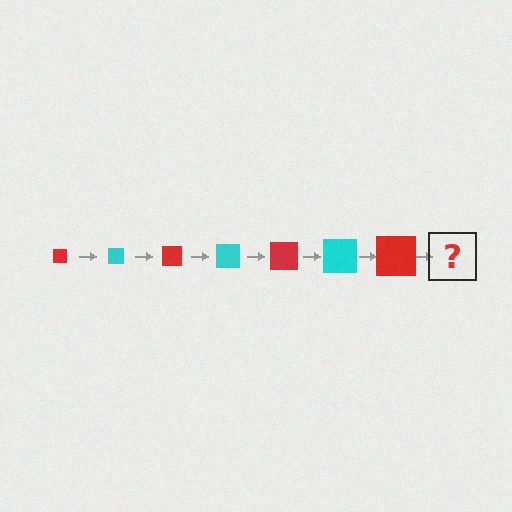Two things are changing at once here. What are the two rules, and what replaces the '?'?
The two rules are that the square grows larger each step and the color cycles through red and cyan. The '?' should be a cyan square, larger than the previous one.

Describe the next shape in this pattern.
It should be a cyan square, larger than the previous one.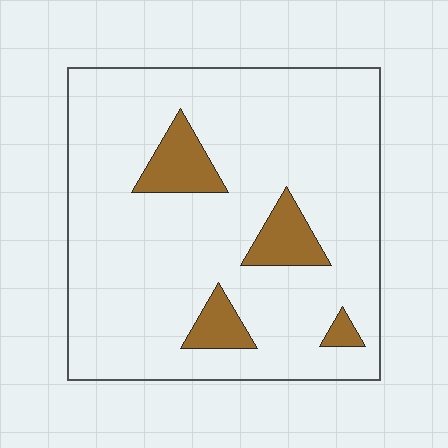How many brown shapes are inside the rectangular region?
4.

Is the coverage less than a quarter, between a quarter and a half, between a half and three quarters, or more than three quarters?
Less than a quarter.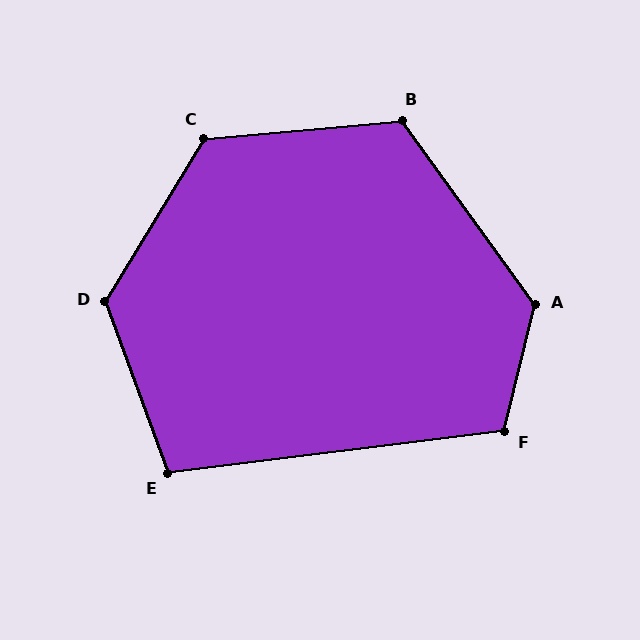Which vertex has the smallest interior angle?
E, at approximately 103 degrees.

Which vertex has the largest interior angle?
A, at approximately 131 degrees.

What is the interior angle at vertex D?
Approximately 129 degrees (obtuse).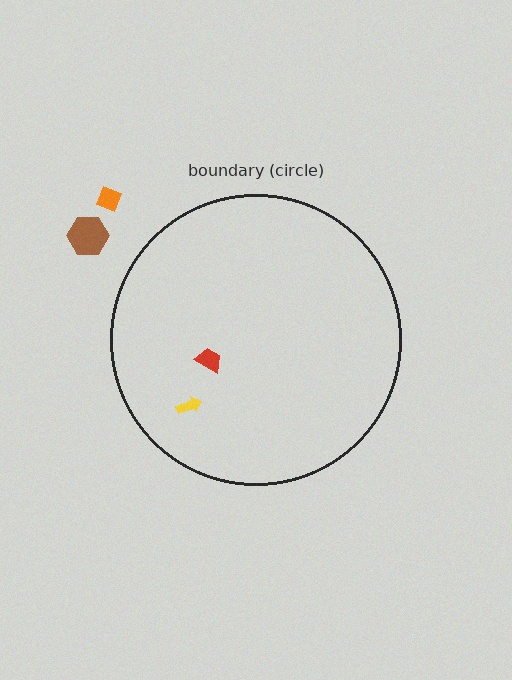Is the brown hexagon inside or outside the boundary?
Outside.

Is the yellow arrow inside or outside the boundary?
Inside.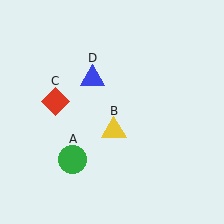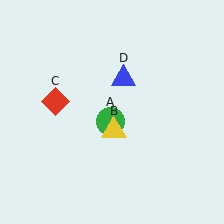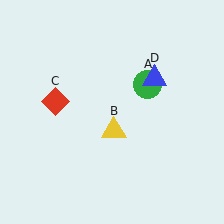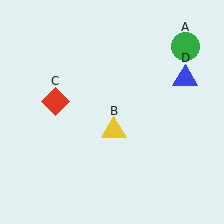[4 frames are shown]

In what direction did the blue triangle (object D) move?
The blue triangle (object D) moved right.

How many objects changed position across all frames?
2 objects changed position: green circle (object A), blue triangle (object D).